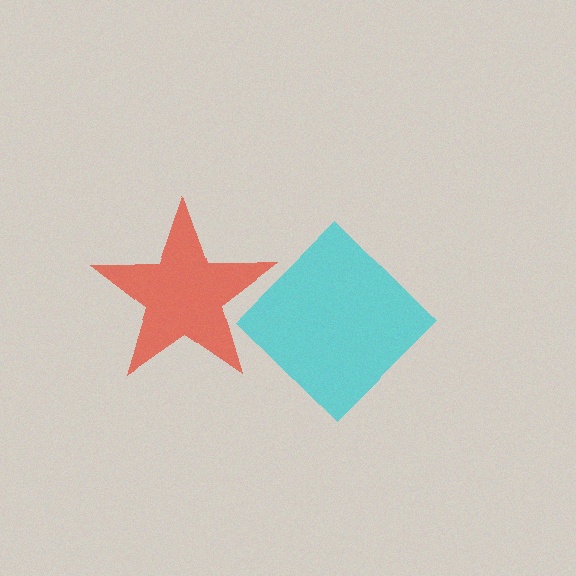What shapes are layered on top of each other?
The layered shapes are: a cyan diamond, a red star.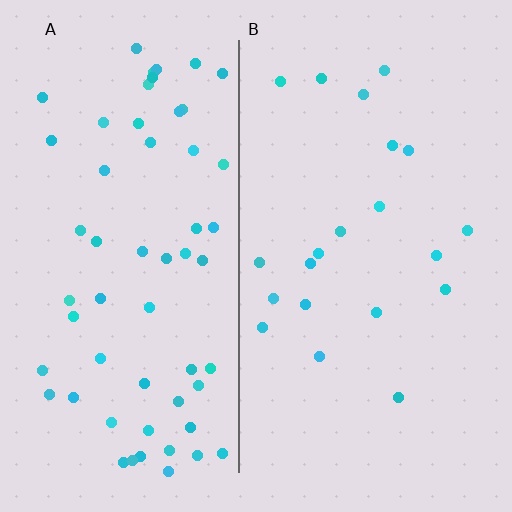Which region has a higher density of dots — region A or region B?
A (the left).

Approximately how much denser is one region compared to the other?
Approximately 2.8× — region A over region B.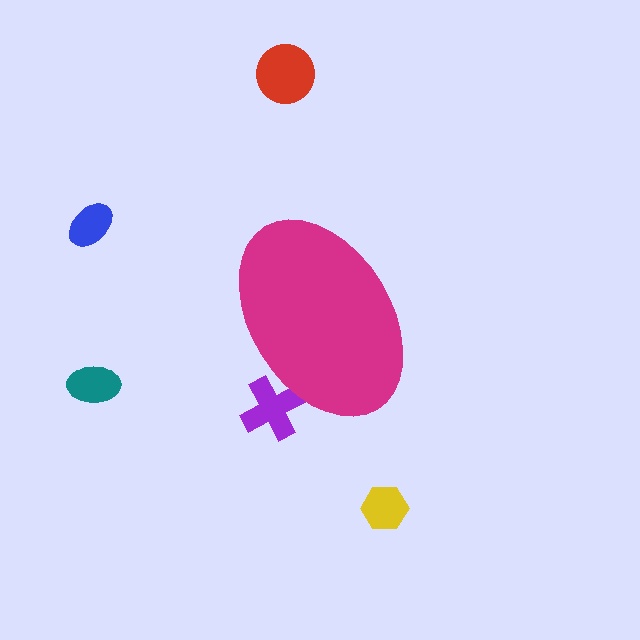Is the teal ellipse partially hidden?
No, the teal ellipse is fully visible.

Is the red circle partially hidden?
No, the red circle is fully visible.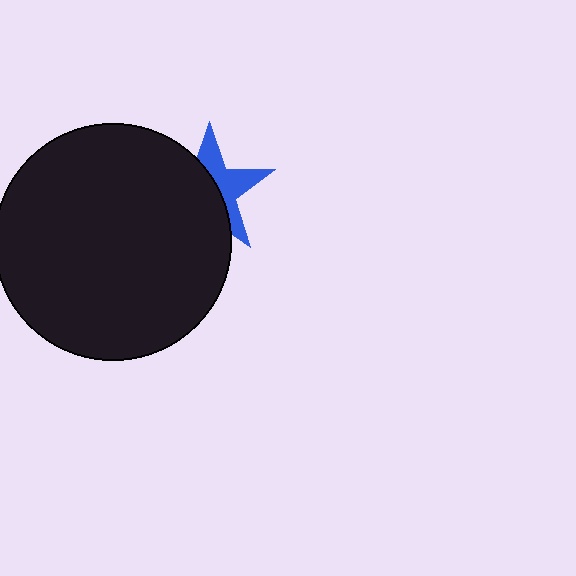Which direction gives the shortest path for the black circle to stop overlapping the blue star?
Moving left gives the shortest separation.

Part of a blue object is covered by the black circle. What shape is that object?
It is a star.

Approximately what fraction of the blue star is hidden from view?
Roughly 57% of the blue star is hidden behind the black circle.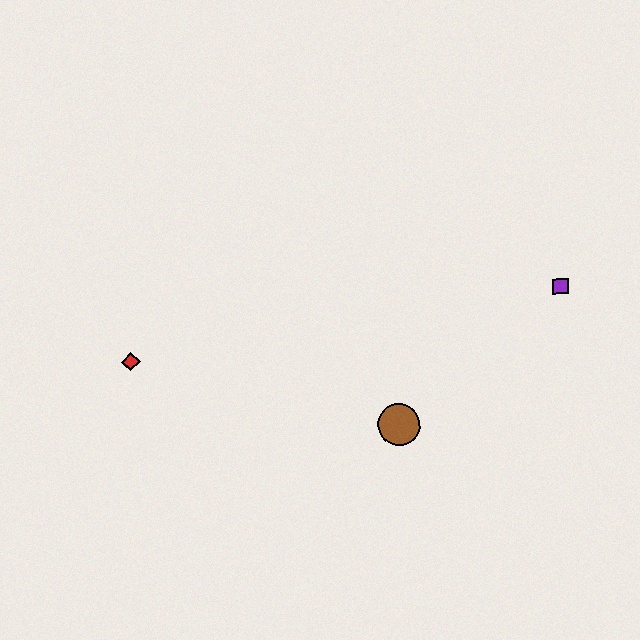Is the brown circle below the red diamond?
Yes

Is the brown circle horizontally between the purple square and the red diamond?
Yes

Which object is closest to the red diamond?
The brown circle is closest to the red diamond.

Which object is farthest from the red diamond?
The purple square is farthest from the red diamond.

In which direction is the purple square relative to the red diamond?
The purple square is to the right of the red diamond.